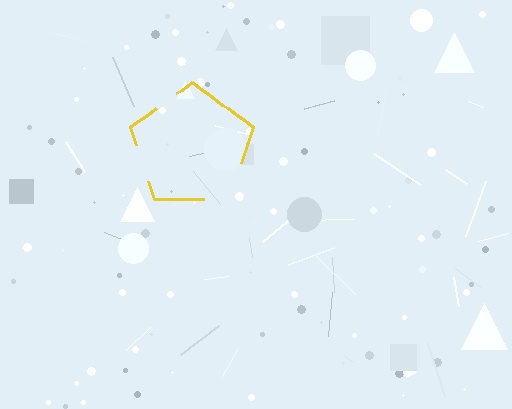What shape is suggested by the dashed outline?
The dashed outline suggests a pentagon.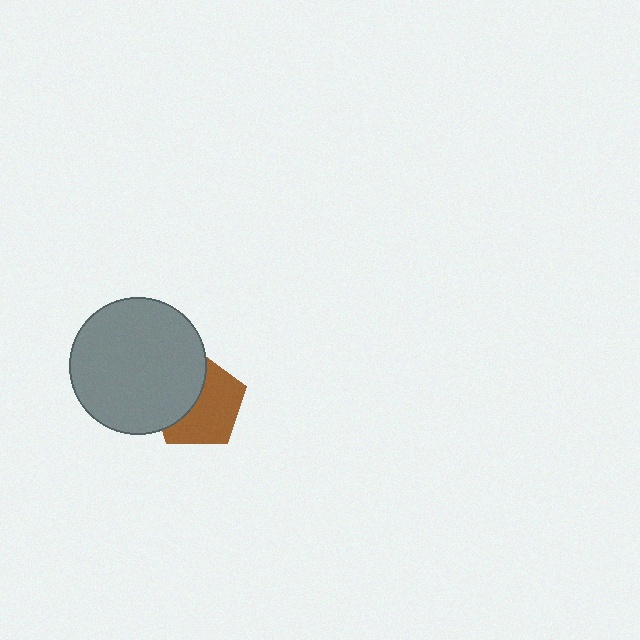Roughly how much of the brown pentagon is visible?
About half of it is visible (roughly 57%).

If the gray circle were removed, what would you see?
You would see the complete brown pentagon.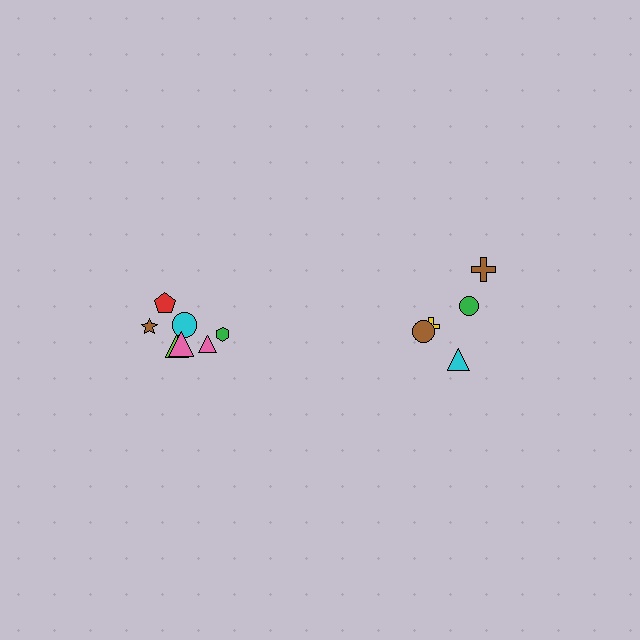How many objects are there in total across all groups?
There are 12 objects.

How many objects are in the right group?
There are 5 objects.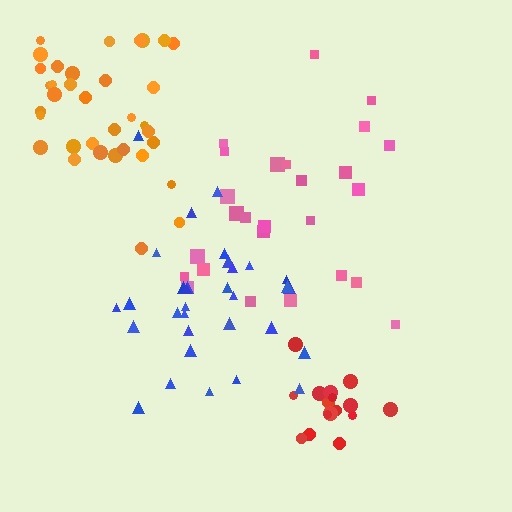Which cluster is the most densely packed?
Red.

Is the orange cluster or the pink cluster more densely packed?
Orange.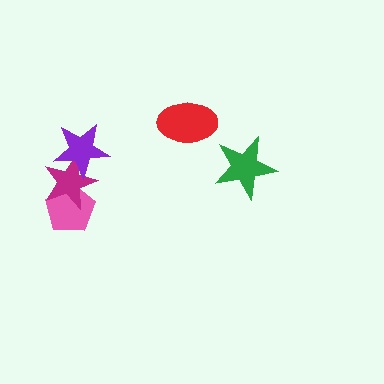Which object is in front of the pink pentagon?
The magenta star is in front of the pink pentagon.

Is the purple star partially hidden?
No, no other shape covers it.